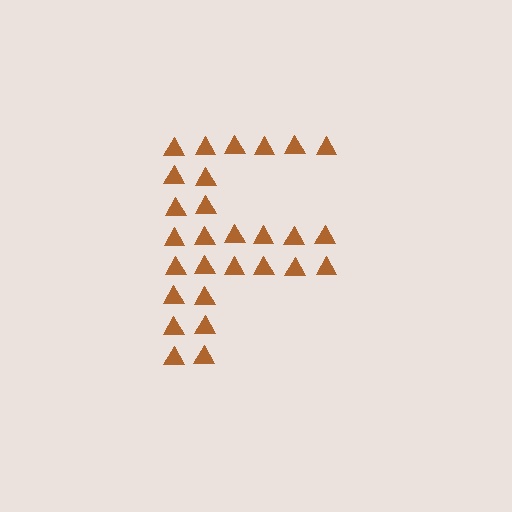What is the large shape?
The large shape is the letter F.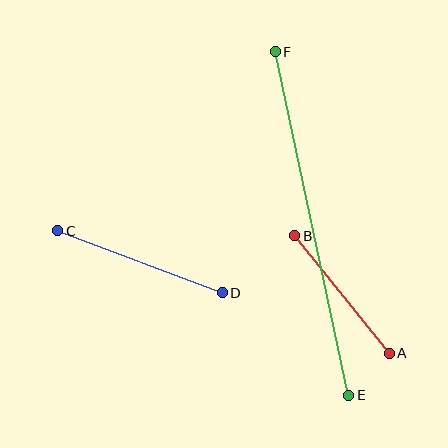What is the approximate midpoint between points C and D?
The midpoint is at approximately (140, 262) pixels.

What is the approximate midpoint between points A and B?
The midpoint is at approximately (342, 294) pixels.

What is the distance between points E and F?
The distance is approximately 352 pixels.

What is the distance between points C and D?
The distance is approximately 175 pixels.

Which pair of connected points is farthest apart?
Points E and F are farthest apart.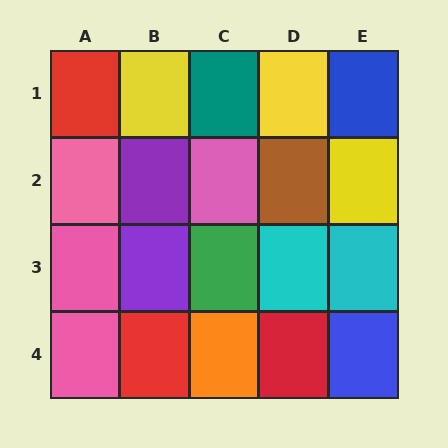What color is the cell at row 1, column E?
Blue.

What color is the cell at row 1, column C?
Teal.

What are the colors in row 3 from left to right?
Pink, purple, green, cyan, cyan.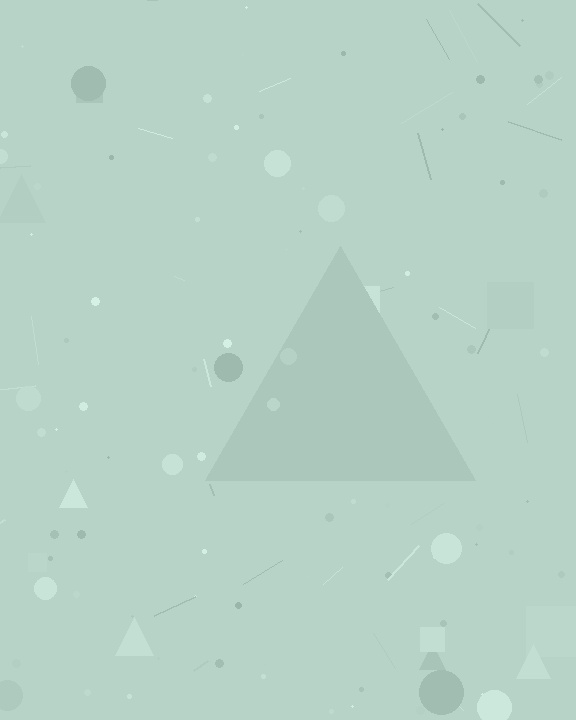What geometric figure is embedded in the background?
A triangle is embedded in the background.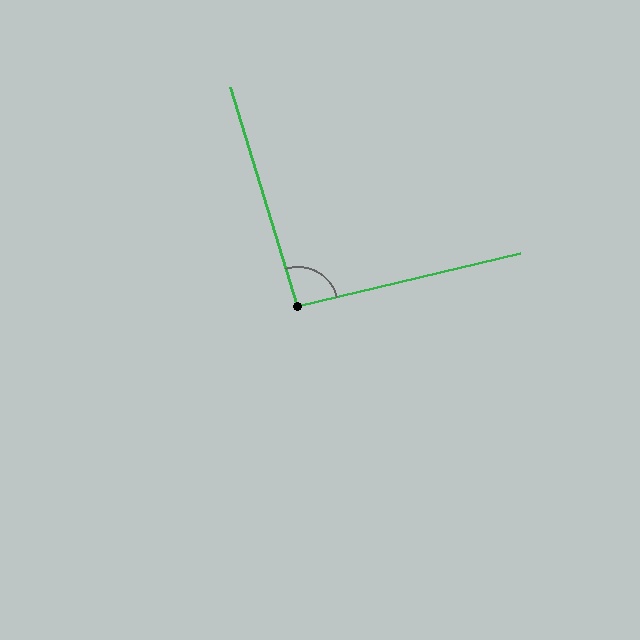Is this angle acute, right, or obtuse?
It is approximately a right angle.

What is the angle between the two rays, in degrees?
Approximately 94 degrees.